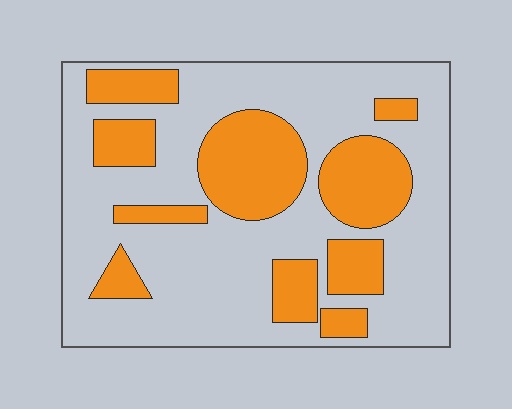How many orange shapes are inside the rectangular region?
10.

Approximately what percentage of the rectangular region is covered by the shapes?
Approximately 30%.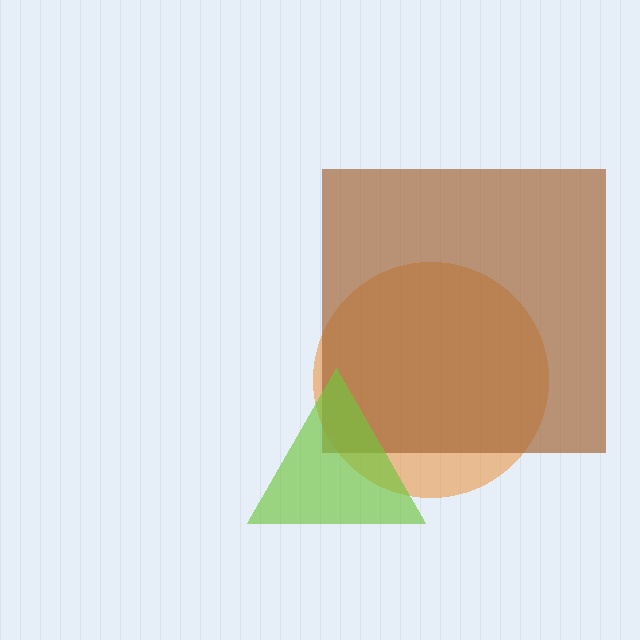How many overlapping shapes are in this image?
There are 3 overlapping shapes in the image.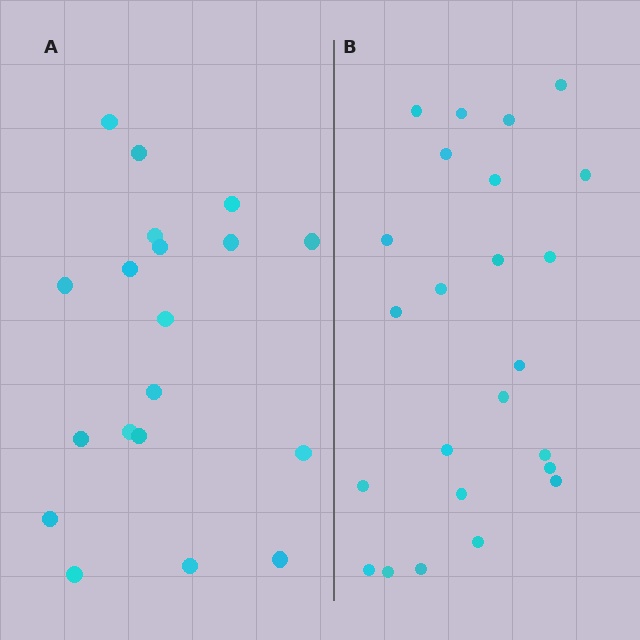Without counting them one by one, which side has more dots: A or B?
Region B (the right region) has more dots.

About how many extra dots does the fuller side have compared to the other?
Region B has about 5 more dots than region A.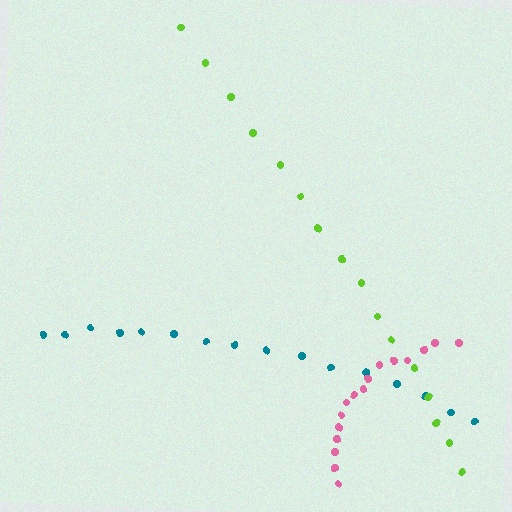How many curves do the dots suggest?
There are 3 distinct paths.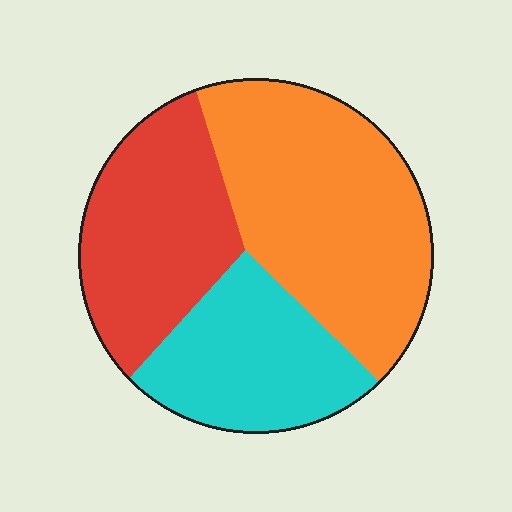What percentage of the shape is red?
Red covers around 30% of the shape.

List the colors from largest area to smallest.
From largest to smallest: orange, red, cyan.